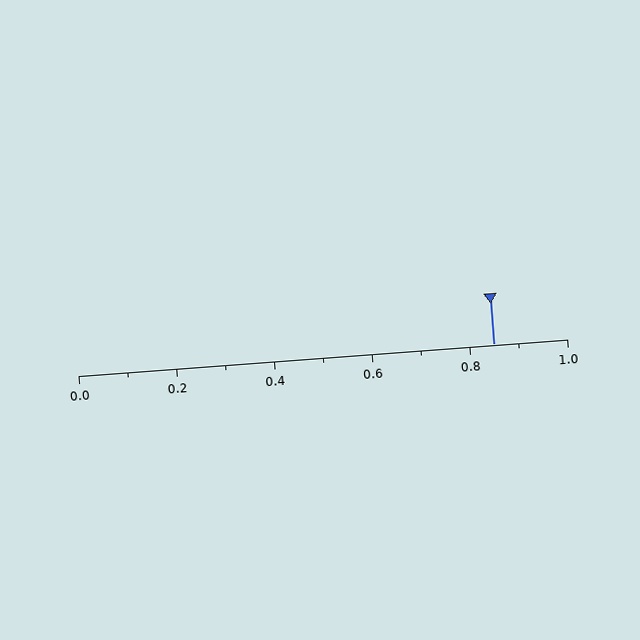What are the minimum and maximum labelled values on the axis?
The axis runs from 0.0 to 1.0.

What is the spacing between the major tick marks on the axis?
The major ticks are spaced 0.2 apart.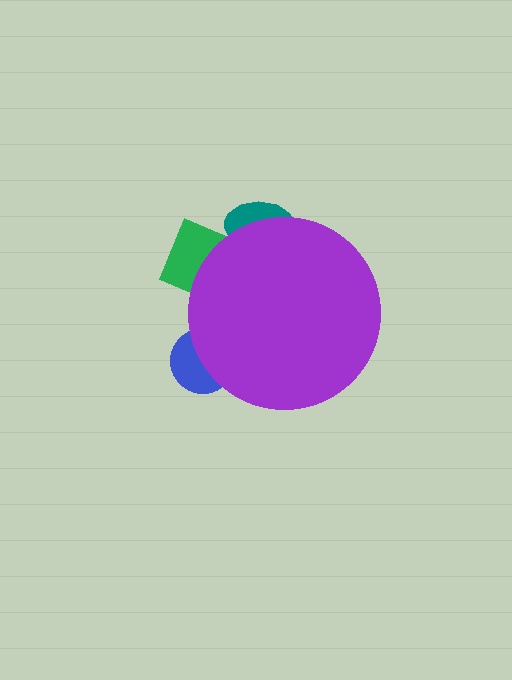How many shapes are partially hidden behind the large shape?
3 shapes are partially hidden.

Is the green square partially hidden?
Yes, the green square is partially hidden behind the purple circle.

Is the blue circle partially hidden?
Yes, the blue circle is partially hidden behind the purple circle.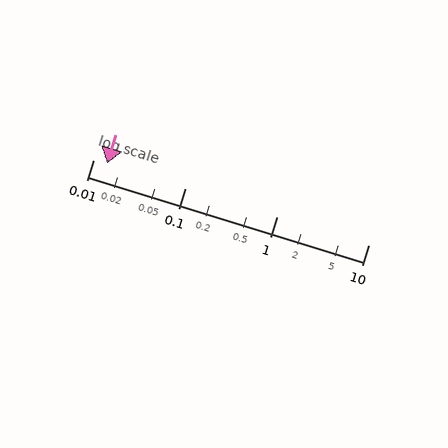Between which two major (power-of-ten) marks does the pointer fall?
The pointer is between 0.01 and 0.1.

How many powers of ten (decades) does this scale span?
The scale spans 3 decades, from 0.01 to 10.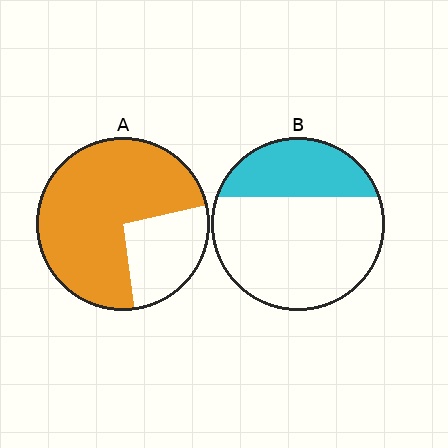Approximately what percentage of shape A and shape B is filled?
A is approximately 75% and B is approximately 30%.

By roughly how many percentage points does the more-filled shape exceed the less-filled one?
By roughly 45 percentage points (A over B).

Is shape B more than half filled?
No.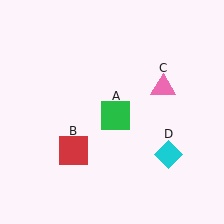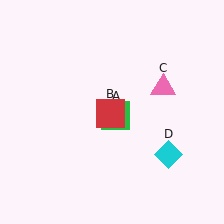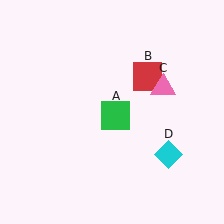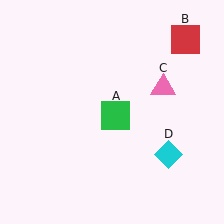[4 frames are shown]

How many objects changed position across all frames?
1 object changed position: red square (object B).